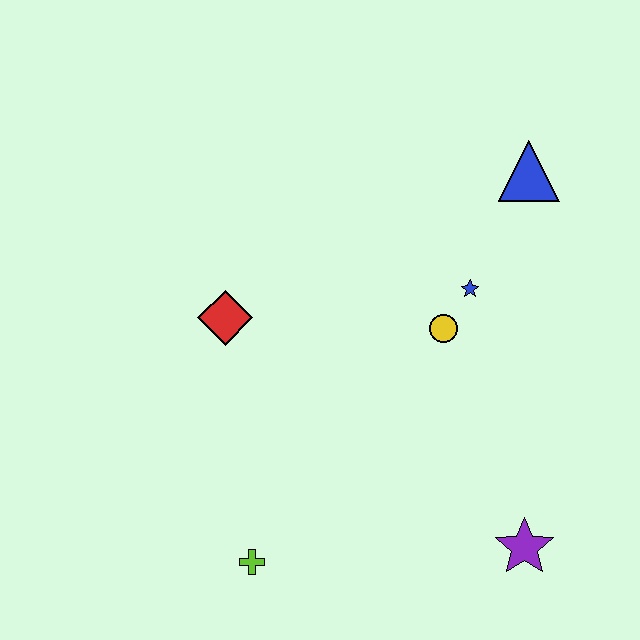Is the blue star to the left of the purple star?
Yes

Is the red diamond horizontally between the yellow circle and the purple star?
No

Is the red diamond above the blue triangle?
No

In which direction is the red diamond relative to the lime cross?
The red diamond is above the lime cross.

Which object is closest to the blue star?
The yellow circle is closest to the blue star.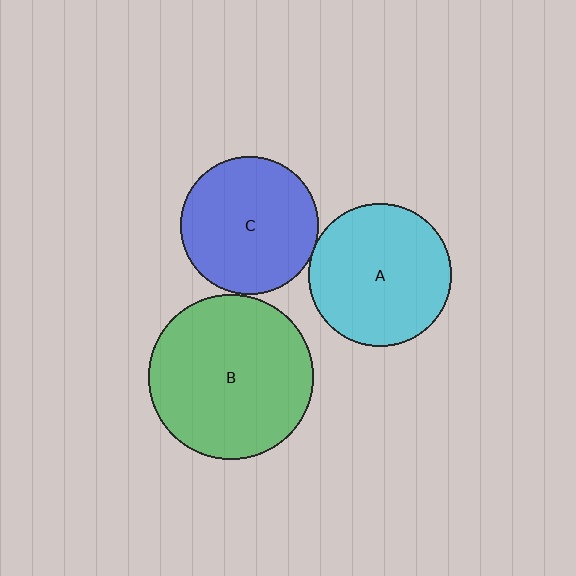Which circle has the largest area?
Circle B (green).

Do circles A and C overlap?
Yes.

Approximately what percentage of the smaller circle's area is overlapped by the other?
Approximately 5%.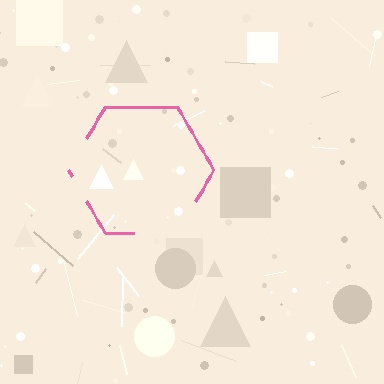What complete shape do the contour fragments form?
The contour fragments form a hexagon.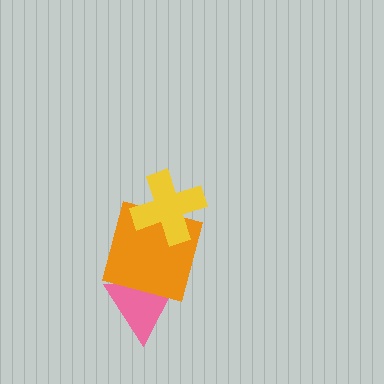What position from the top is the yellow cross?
The yellow cross is 1st from the top.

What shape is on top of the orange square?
The yellow cross is on top of the orange square.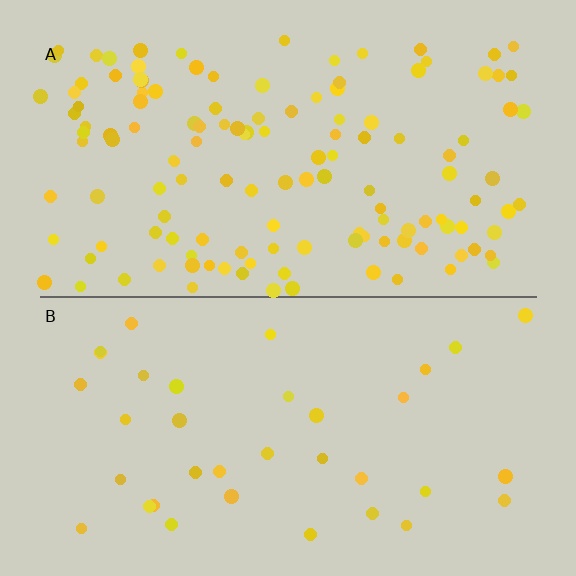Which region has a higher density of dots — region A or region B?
A (the top).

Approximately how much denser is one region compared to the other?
Approximately 3.7× — region A over region B.